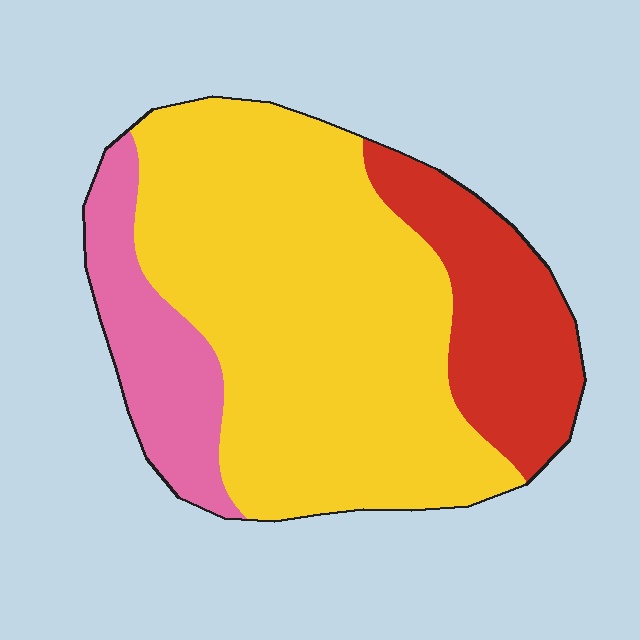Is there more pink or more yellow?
Yellow.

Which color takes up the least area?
Pink, at roughly 15%.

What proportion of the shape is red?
Red covers about 20% of the shape.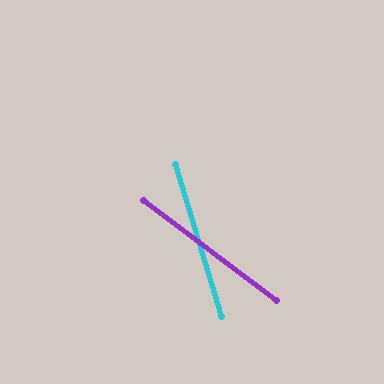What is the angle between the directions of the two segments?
Approximately 36 degrees.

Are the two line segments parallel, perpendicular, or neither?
Neither parallel nor perpendicular — they differ by about 36°.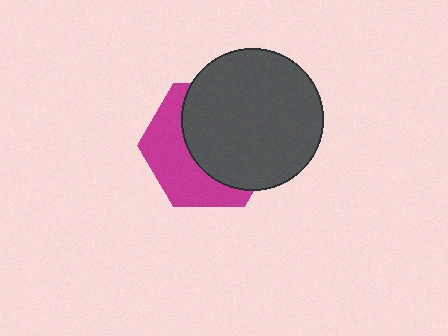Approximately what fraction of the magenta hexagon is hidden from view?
Roughly 58% of the magenta hexagon is hidden behind the dark gray circle.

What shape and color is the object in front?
The object in front is a dark gray circle.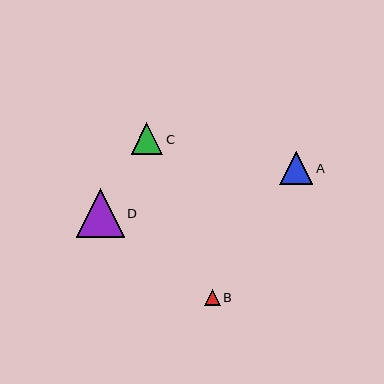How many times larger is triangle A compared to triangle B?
Triangle A is approximately 2.1 times the size of triangle B.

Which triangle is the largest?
Triangle D is the largest with a size of approximately 48 pixels.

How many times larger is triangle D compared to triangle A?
Triangle D is approximately 1.5 times the size of triangle A.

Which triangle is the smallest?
Triangle B is the smallest with a size of approximately 16 pixels.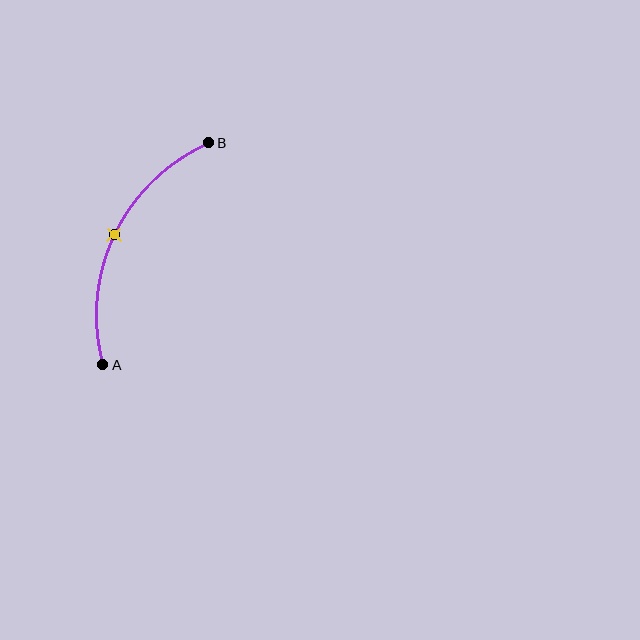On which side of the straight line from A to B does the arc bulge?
The arc bulges to the left of the straight line connecting A and B.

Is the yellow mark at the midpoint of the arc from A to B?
Yes. The yellow mark lies on the arc at equal arc-length from both A and B — it is the arc midpoint.